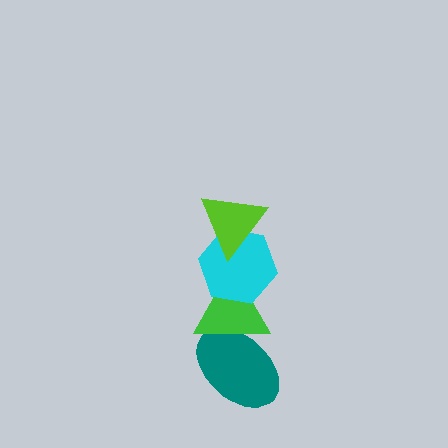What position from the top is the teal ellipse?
The teal ellipse is 4th from the top.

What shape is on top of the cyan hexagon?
The lime triangle is on top of the cyan hexagon.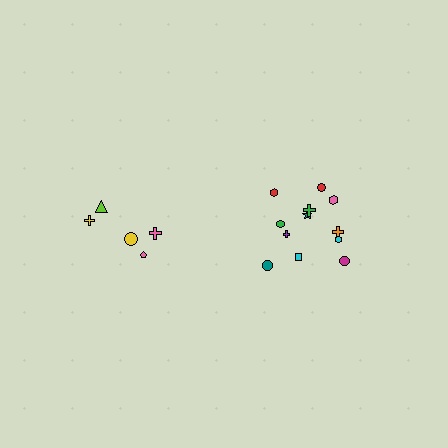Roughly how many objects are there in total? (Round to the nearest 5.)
Roughly 15 objects in total.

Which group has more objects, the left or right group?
The right group.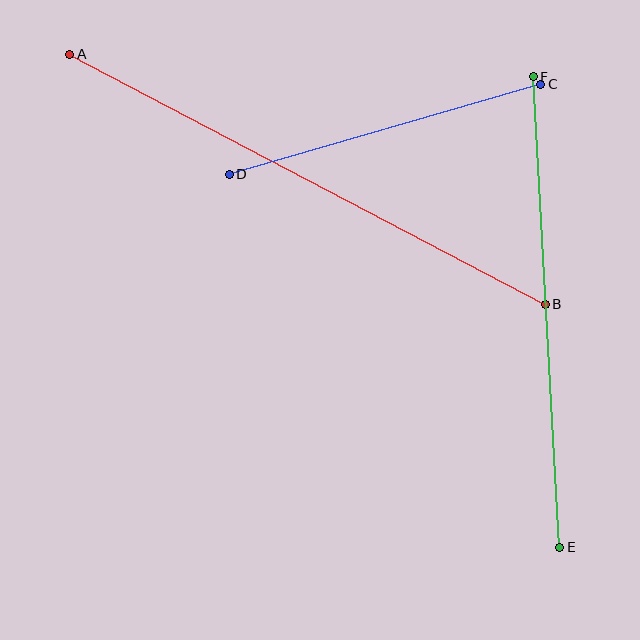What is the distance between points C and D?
The distance is approximately 324 pixels.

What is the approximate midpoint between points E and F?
The midpoint is at approximately (546, 312) pixels.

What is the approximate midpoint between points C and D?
The midpoint is at approximately (385, 129) pixels.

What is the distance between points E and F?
The distance is approximately 471 pixels.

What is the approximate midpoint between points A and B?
The midpoint is at approximately (308, 179) pixels.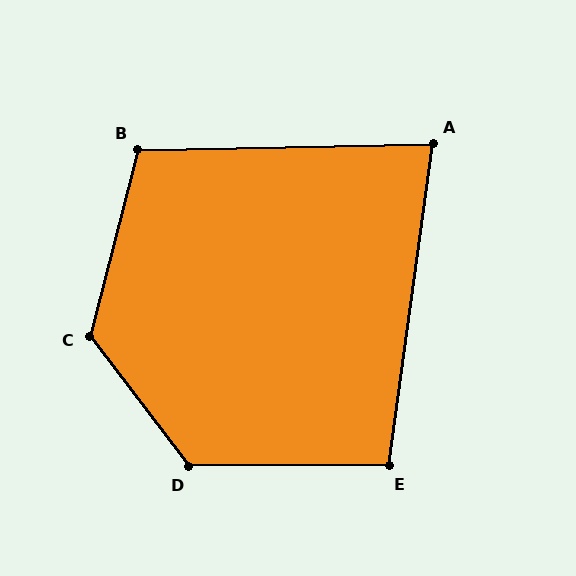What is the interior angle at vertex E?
Approximately 98 degrees (obtuse).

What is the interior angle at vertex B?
Approximately 106 degrees (obtuse).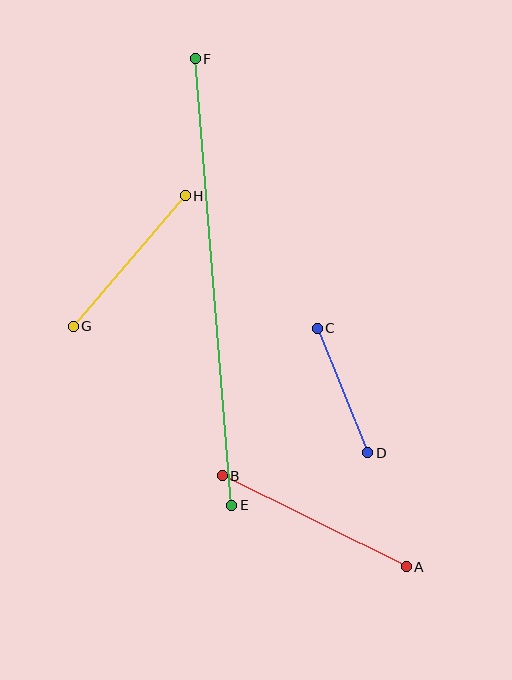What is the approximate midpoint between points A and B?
The midpoint is at approximately (314, 521) pixels.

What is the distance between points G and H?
The distance is approximately 172 pixels.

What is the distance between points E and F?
The distance is approximately 448 pixels.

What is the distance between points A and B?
The distance is approximately 206 pixels.